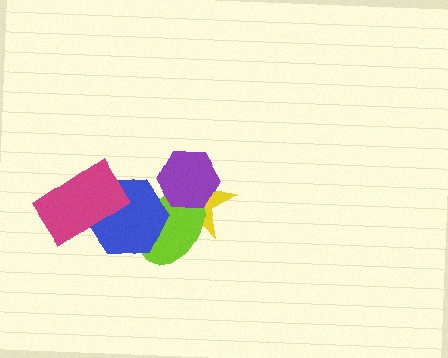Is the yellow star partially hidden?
Yes, it is partially covered by another shape.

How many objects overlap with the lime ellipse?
3 objects overlap with the lime ellipse.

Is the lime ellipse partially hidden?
Yes, it is partially covered by another shape.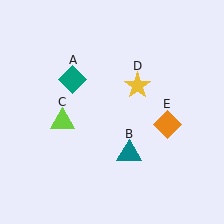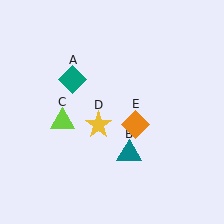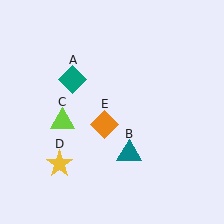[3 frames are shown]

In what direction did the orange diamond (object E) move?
The orange diamond (object E) moved left.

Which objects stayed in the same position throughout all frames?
Teal diamond (object A) and teal triangle (object B) and lime triangle (object C) remained stationary.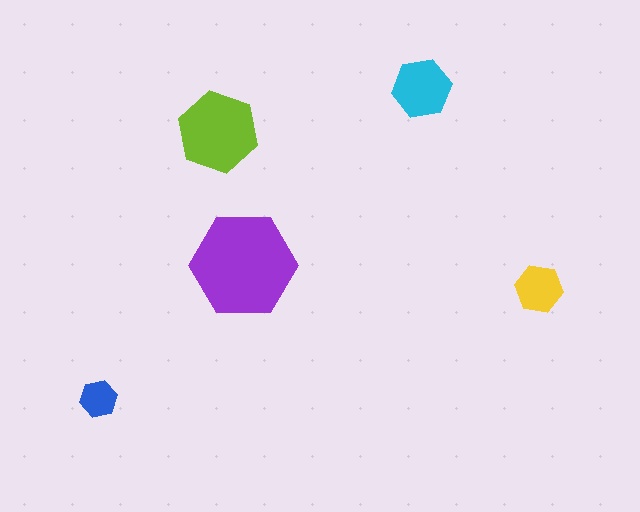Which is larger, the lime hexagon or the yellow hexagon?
The lime one.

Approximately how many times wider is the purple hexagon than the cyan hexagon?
About 2 times wider.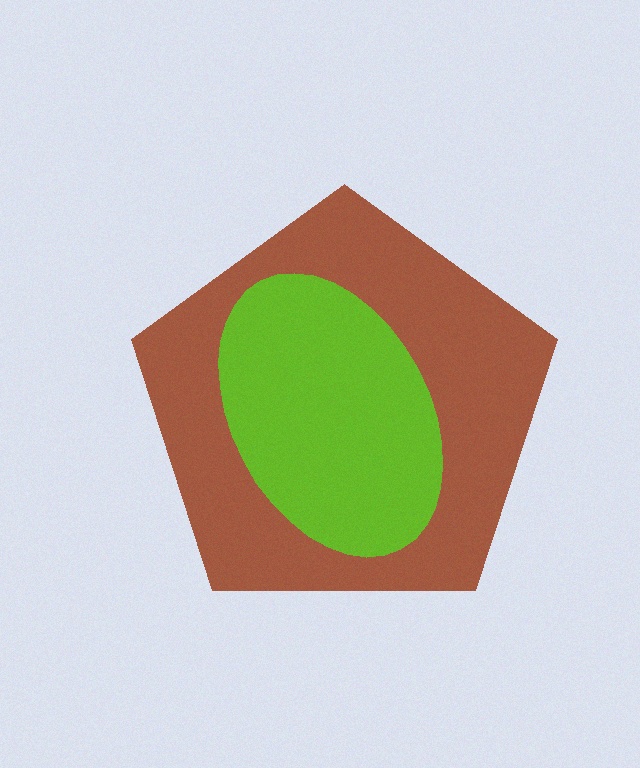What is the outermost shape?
The brown pentagon.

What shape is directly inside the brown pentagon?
The lime ellipse.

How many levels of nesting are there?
2.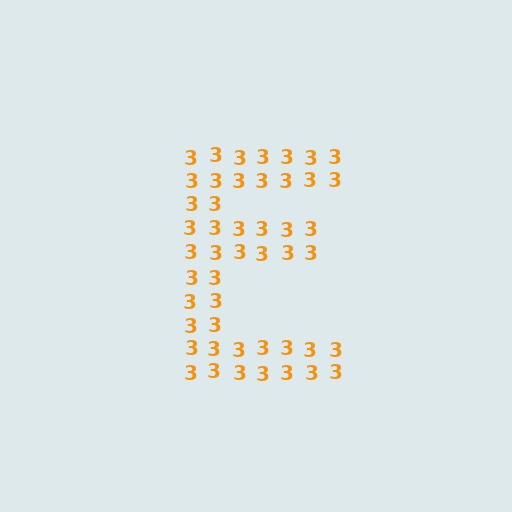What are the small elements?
The small elements are digit 3's.